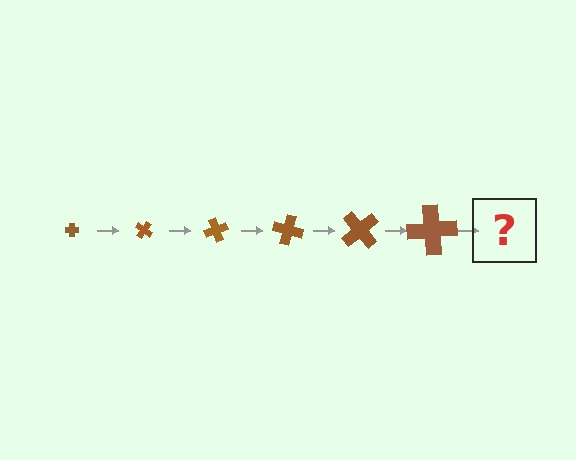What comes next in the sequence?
The next element should be a cross, larger than the previous one and rotated 210 degrees from the start.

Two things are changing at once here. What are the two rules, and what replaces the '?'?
The two rules are that the cross grows larger each step and it rotates 35 degrees each step. The '?' should be a cross, larger than the previous one and rotated 210 degrees from the start.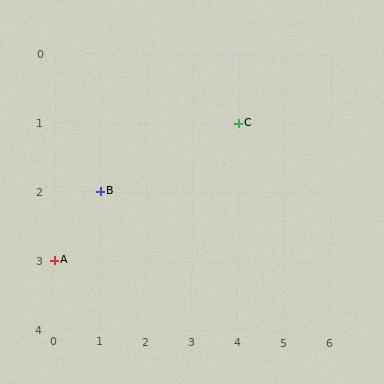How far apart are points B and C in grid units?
Points B and C are 3 columns and 1 row apart (about 3.2 grid units diagonally).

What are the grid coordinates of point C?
Point C is at grid coordinates (4, 1).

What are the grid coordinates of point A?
Point A is at grid coordinates (0, 3).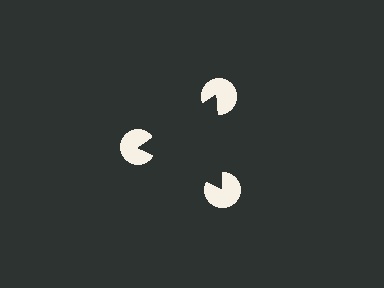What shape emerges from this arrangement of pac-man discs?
An illusory triangle — its edges are inferred from the aligned wedge cuts in the pac-man discs, not physically drawn.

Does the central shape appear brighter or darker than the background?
It typically appears slightly darker than the background, even though no actual brightness change is drawn.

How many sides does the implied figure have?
3 sides.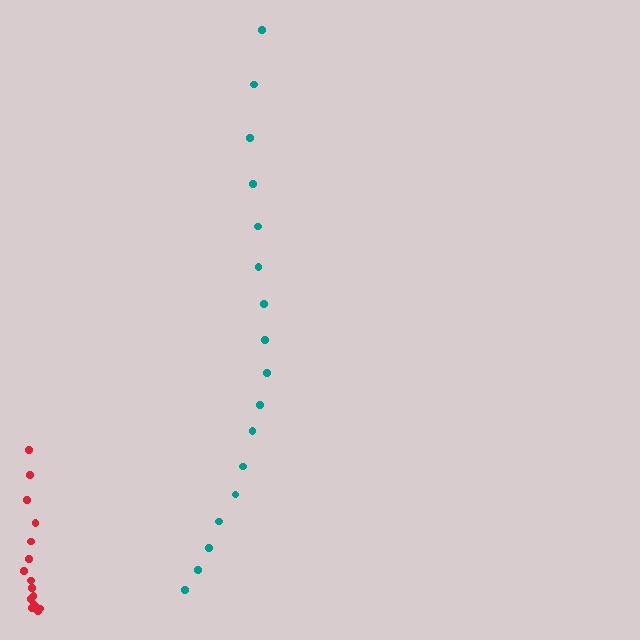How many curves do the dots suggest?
There are 2 distinct paths.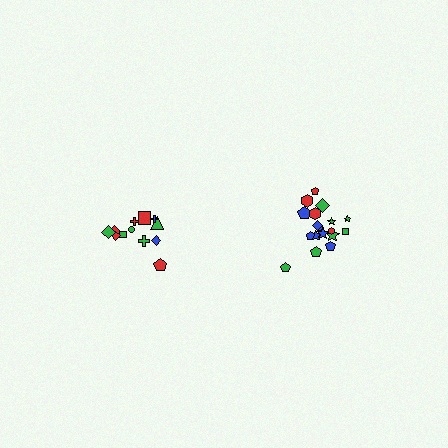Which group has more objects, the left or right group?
The right group.